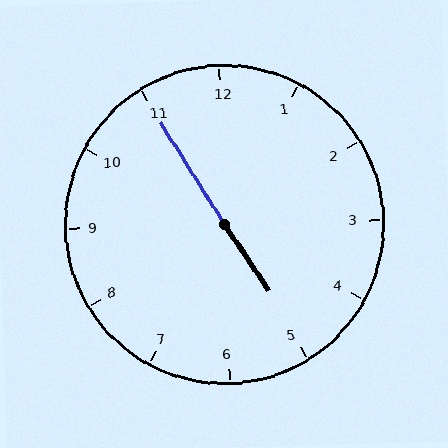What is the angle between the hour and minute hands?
Approximately 178 degrees.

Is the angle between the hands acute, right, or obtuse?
It is obtuse.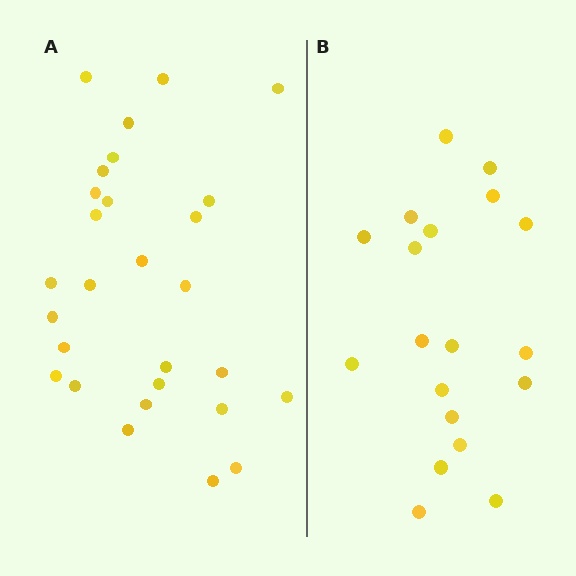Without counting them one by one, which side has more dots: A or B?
Region A (the left region) has more dots.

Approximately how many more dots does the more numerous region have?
Region A has roughly 8 or so more dots than region B.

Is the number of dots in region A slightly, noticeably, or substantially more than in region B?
Region A has substantially more. The ratio is roughly 1.5 to 1.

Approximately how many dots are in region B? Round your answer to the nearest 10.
About 20 dots. (The exact count is 19, which rounds to 20.)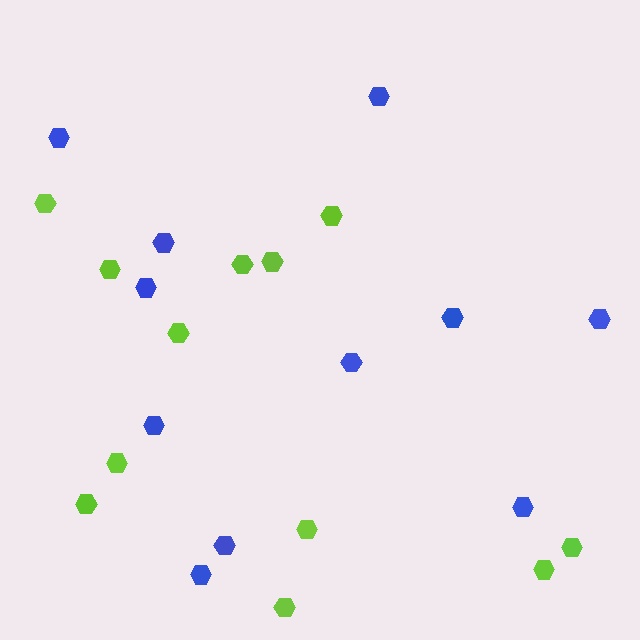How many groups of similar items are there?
There are 2 groups: one group of blue hexagons (11) and one group of lime hexagons (12).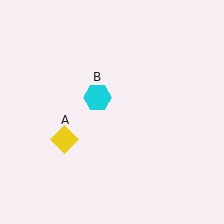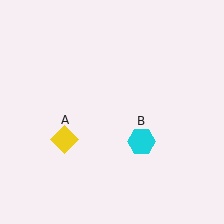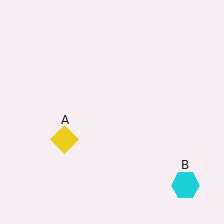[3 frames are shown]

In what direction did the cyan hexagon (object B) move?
The cyan hexagon (object B) moved down and to the right.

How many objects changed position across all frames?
1 object changed position: cyan hexagon (object B).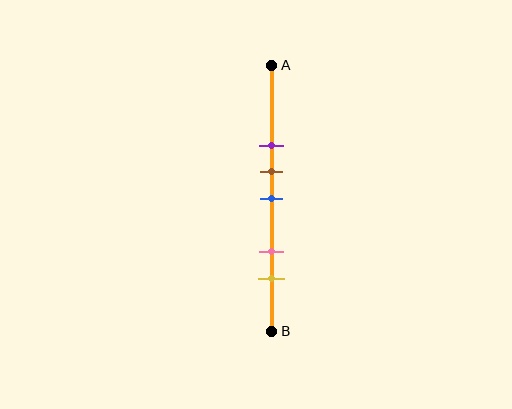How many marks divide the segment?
There are 5 marks dividing the segment.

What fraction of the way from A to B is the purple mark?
The purple mark is approximately 30% (0.3) of the way from A to B.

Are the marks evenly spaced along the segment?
No, the marks are not evenly spaced.